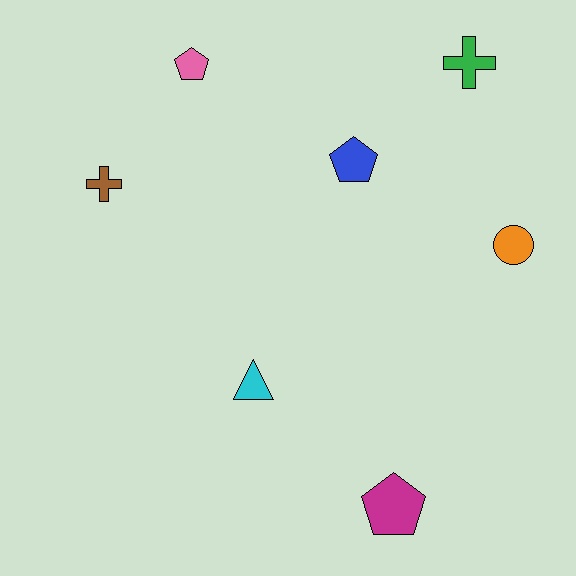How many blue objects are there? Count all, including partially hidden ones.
There is 1 blue object.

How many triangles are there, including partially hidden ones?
There is 1 triangle.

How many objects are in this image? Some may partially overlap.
There are 7 objects.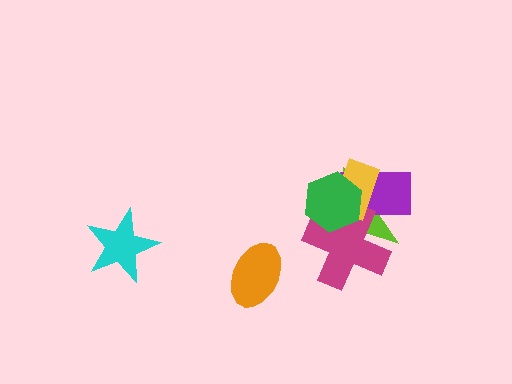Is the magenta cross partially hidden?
Yes, it is partially covered by another shape.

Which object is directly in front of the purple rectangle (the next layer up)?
The magenta cross is directly in front of the purple rectangle.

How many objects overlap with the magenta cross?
4 objects overlap with the magenta cross.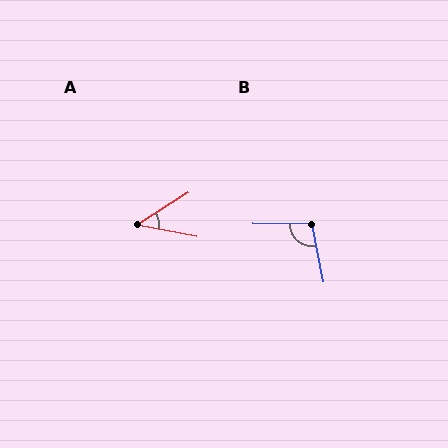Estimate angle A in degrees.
Approximately 43 degrees.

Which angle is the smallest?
A, at approximately 43 degrees.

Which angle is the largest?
B, at approximately 102 degrees.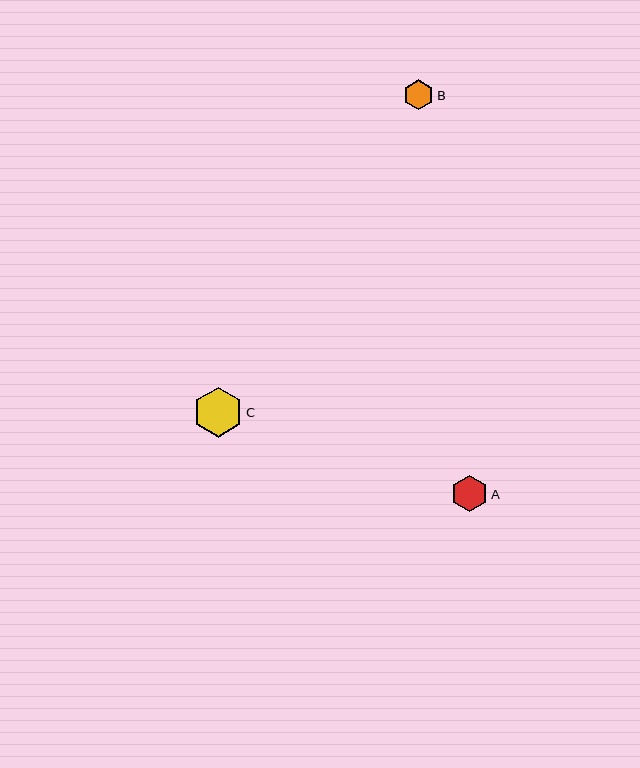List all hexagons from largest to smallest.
From largest to smallest: C, A, B.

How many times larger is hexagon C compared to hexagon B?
Hexagon C is approximately 1.6 times the size of hexagon B.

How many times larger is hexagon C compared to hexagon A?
Hexagon C is approximately 1.4 times the size of hexagon A.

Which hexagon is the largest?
Hexagon C is the largest with a size of approximately 50 pixels.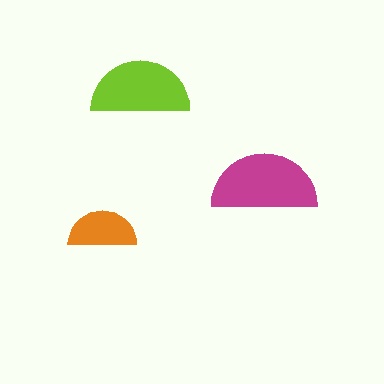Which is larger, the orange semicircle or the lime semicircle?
The lime one.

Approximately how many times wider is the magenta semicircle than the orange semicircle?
About 1.5 times wider.